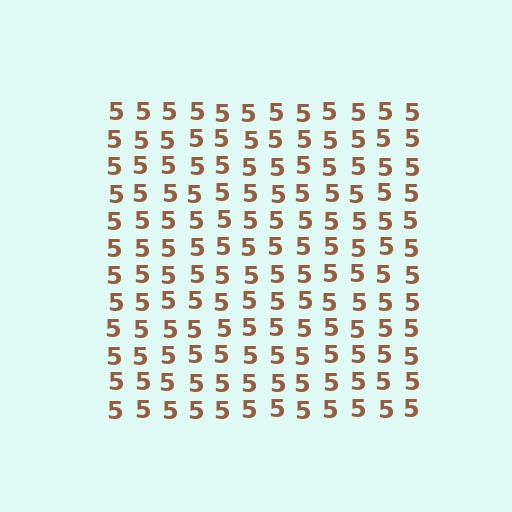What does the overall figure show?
The overall figure shows a square.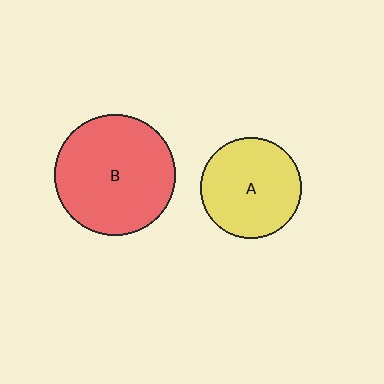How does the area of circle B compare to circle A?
Approximately 1.5 times.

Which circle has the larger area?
Circle B (red).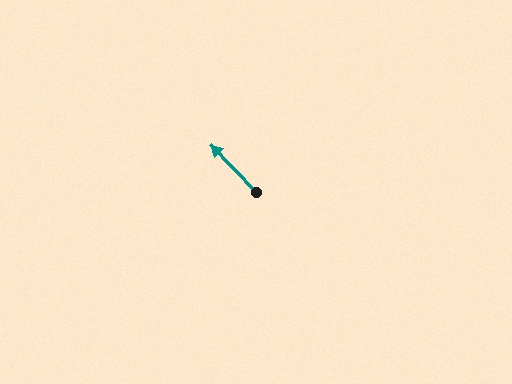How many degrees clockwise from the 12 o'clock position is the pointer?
Approximately 316 degrees.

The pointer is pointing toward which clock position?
Roughly 11 o'clock.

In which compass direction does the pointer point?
Northwest.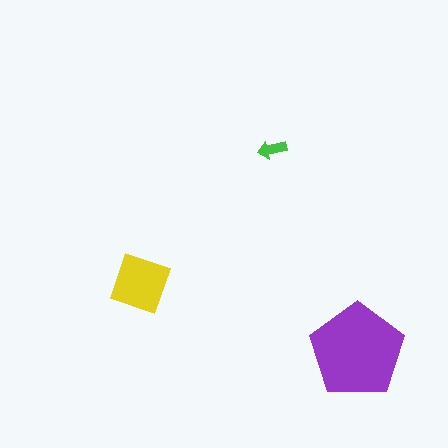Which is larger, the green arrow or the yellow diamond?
The yellow diamond.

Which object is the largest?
The purple pentagon.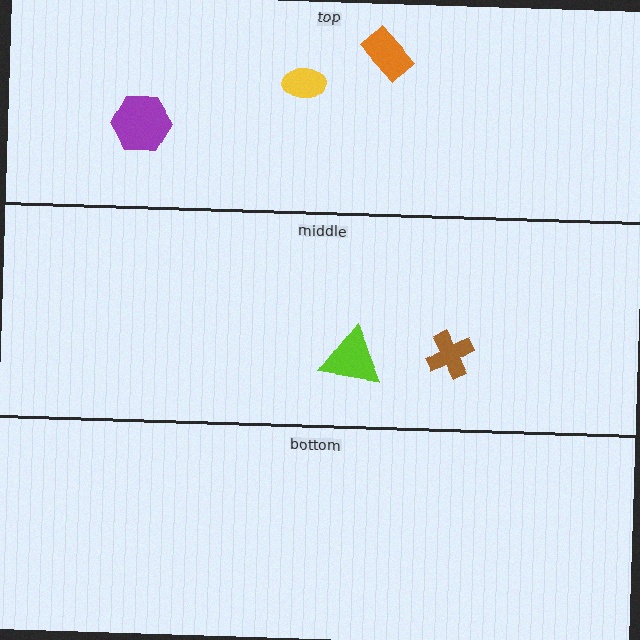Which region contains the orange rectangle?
The top region.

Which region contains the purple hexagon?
The top region.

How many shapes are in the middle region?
2.